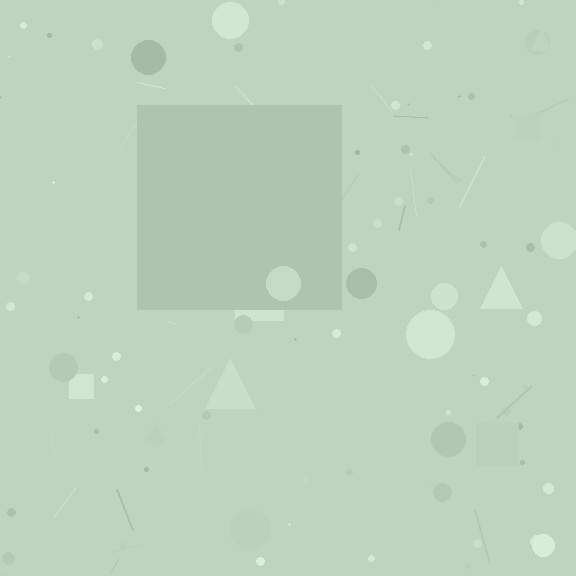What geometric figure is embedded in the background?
A square is embedded in the background.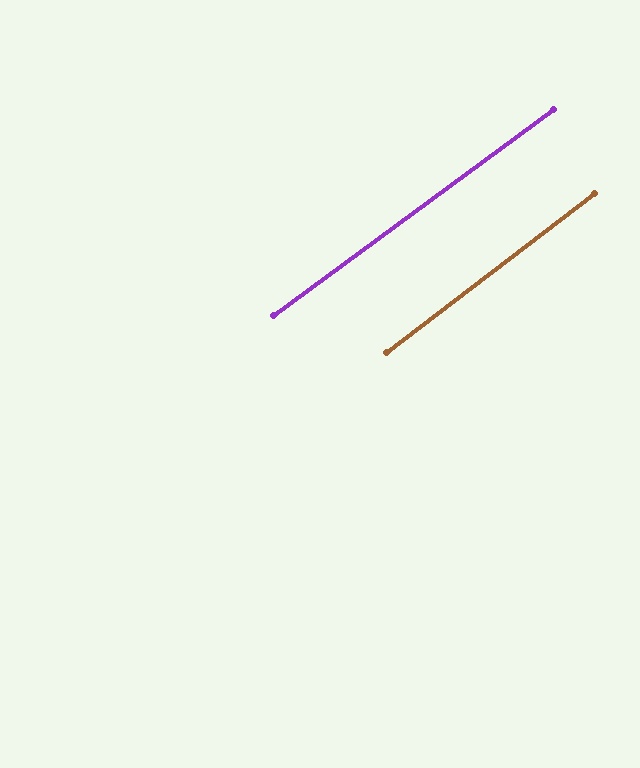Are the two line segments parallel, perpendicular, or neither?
Parallel — their directions differ by only 1.1°.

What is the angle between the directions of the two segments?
Approximately 1 degree.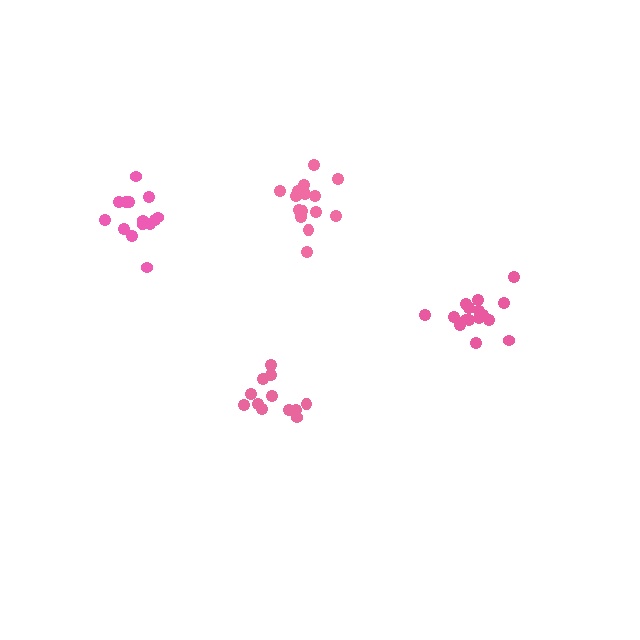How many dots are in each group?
Group 1: 12 dots, Group 2: 16 dots, Group 3: 14 dots, Group 4: 15 dots (57 total).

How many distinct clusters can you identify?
There are 4 distinct clusters.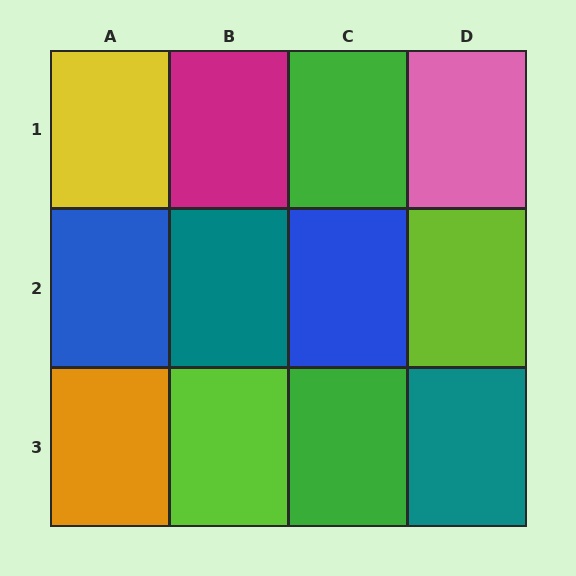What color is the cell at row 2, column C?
Blue.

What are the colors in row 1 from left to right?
Yellow, magenta, green, pink.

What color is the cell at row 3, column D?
Teal.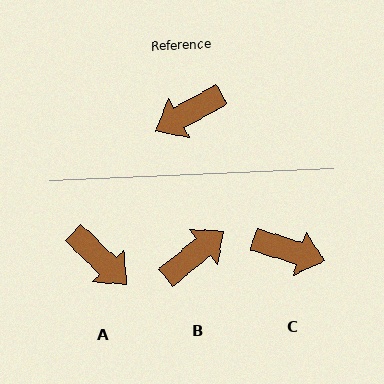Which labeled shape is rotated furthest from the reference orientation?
B, about 170 degrees away.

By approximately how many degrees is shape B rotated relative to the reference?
Approximately 170 degrees clockwise.